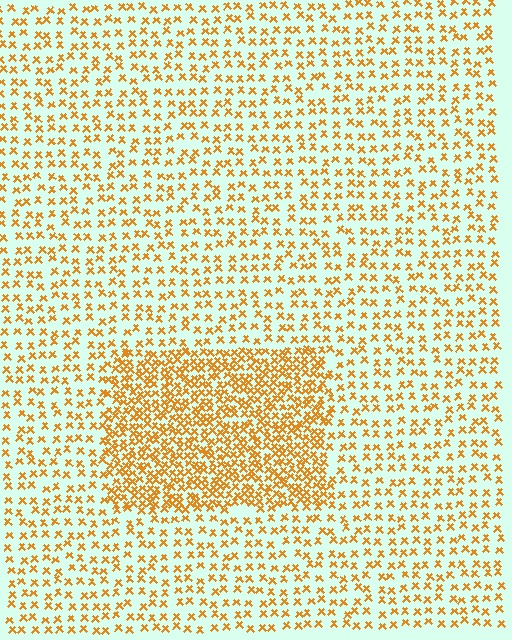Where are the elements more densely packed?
The elements are more densely packed inside the rectangle boundary.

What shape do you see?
I see a rectangle.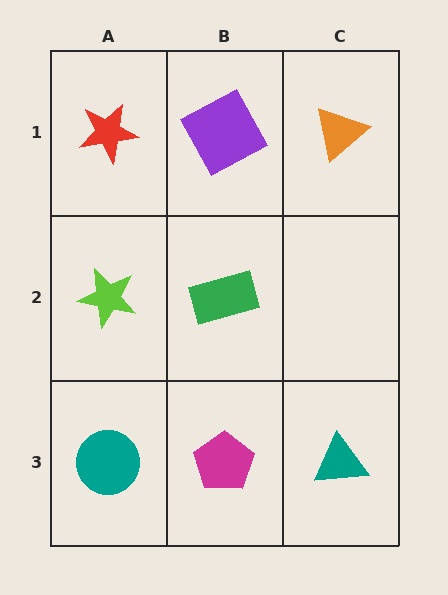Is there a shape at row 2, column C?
No, that cell is empty.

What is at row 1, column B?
A purple square.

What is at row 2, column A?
A lime star.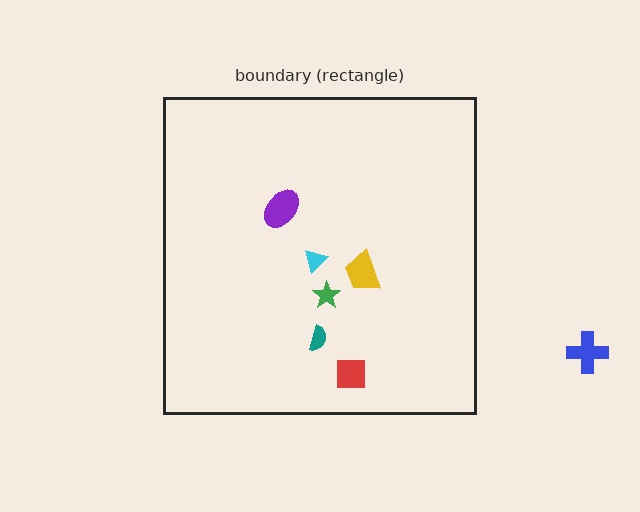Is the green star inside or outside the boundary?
Inside.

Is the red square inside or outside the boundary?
Inside.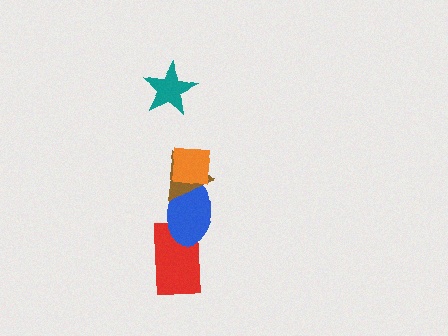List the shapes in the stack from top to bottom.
From top to bottom: the teal star, the orange square, the brown triangle, the blue ellipse, the red rectangle.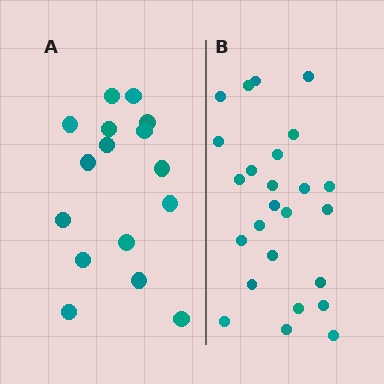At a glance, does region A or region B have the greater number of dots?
Region B (the right region) has more dots.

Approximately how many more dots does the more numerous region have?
Region B has roughly 8 or so more dots than region A.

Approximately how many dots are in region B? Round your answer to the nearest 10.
About 20 dots. (The exact count is 25, which rounds to 20.)